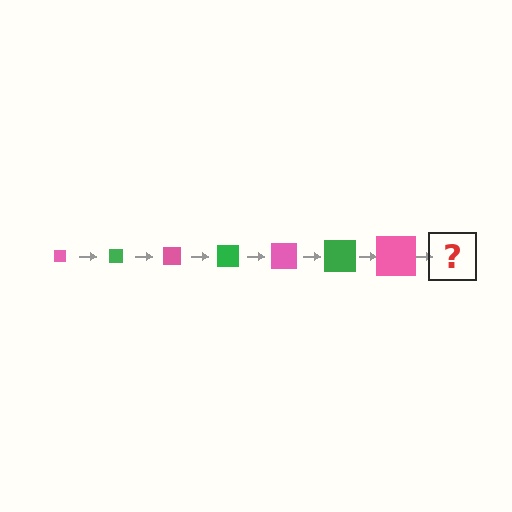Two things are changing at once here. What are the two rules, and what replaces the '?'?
The two rules are that the square grows larger each step and the color cycles through pink and green. The '?' should be a green square, larger than the previous one.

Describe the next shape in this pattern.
It should be a green square, larger than the previous one.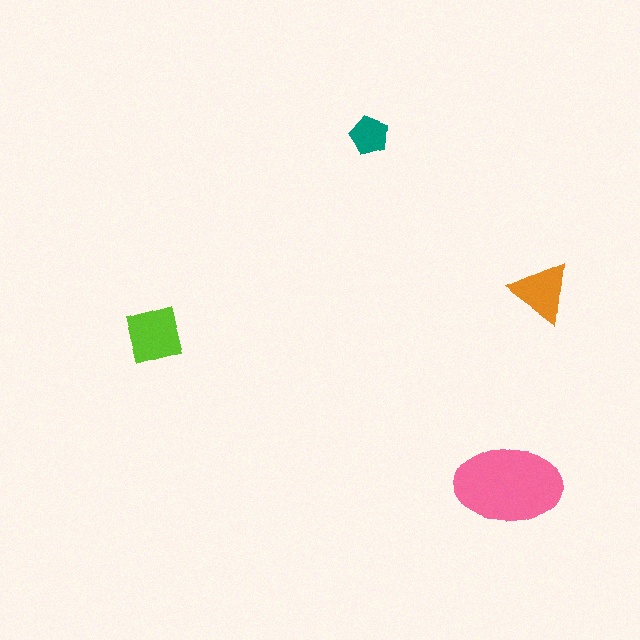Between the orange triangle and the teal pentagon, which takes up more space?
The orange triangle.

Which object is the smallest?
The teal pentagon.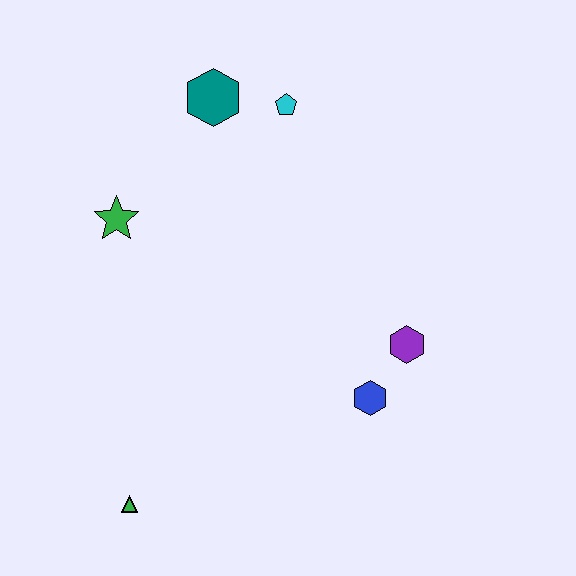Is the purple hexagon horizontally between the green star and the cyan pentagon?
No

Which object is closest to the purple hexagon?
The blue hexagon is closest to the purple hexagon.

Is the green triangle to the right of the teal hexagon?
No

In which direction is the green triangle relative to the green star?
The green triangle is below the green star.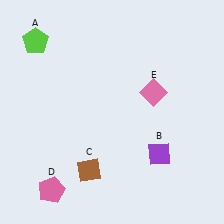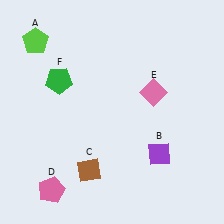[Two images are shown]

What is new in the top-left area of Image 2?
A green pentagon (F) was added in the top-left area of Image 2.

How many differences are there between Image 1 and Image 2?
There is 1 difference between the two images.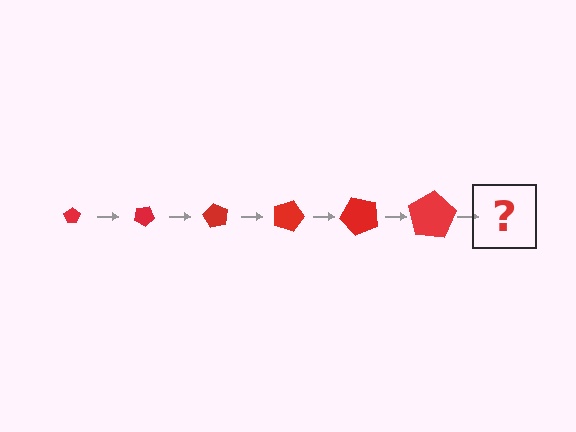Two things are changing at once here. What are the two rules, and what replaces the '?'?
The two rules are that the pentagon grows larger each step and it rotates 30 degrees each step. The '?' should be a pentagon, larger than the previous one and rotated 180 degrees from the start.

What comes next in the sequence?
The next element should be a pentagon, larger than the previous one and rotated 180 degrees from the start.